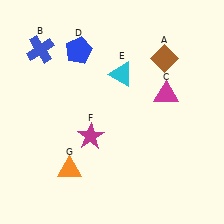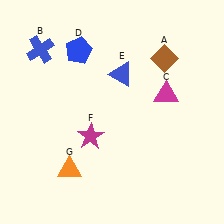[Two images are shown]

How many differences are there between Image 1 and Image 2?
There is 1 difference between the two images.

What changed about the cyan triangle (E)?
In Image 1, E is cyan. In Image 2, it changed to blue.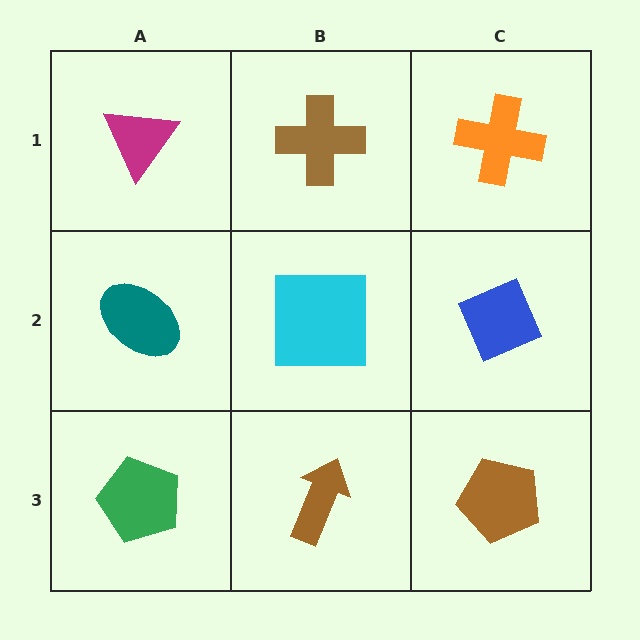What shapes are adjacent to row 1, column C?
A blue diamond (row 2, column C), a brown cross (row 1, column B).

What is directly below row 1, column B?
A cyan square.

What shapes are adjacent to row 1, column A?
A teal ellipse (row 2, column A), a brown cross (row 1, column B).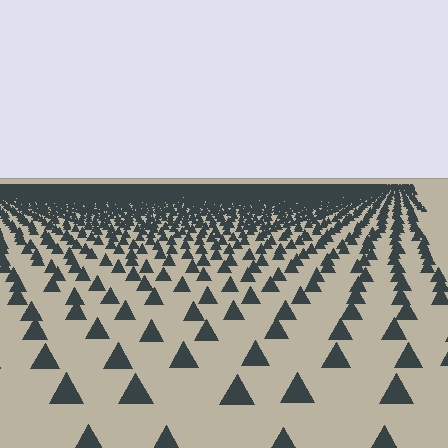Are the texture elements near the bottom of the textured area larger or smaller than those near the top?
Larger. Near the bottom, elements are closer to the viewer and appear at a bigger on-screen size.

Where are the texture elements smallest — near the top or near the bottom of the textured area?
Near the top.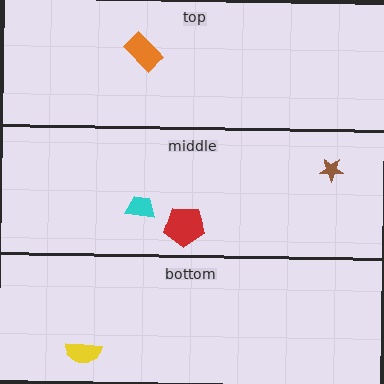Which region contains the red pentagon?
The middle region.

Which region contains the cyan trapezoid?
The middle region.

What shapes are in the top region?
The orange rectangle.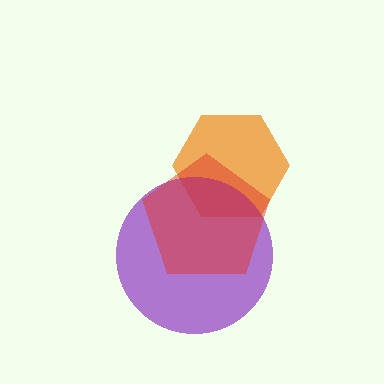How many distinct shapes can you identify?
There are 3 distinct shapes: an orange hexagon, a purple circle, a red pentagon.